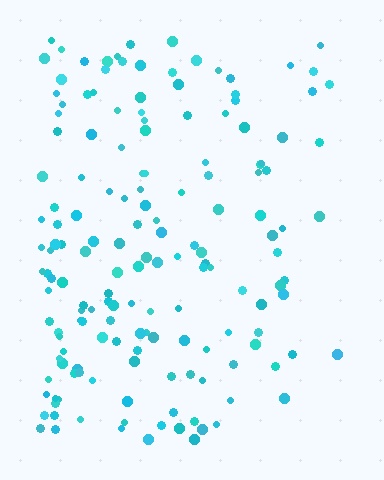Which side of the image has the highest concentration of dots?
The left.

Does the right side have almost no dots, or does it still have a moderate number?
Still a moderate number, just noticeably fewer than the left.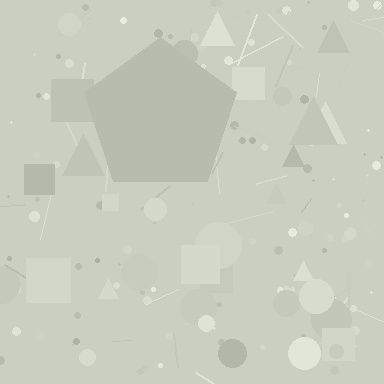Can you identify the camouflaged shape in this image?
The camouflaged shape is a pentagon.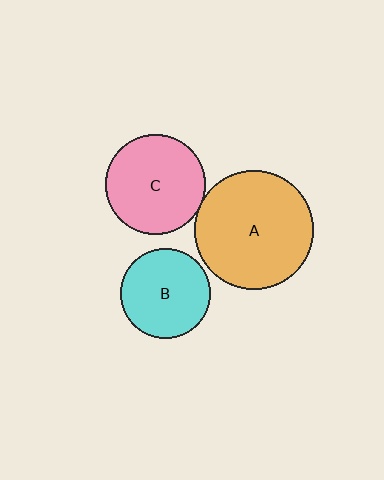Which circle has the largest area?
Circle A (orange).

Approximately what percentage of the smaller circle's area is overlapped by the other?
Approximately 5%.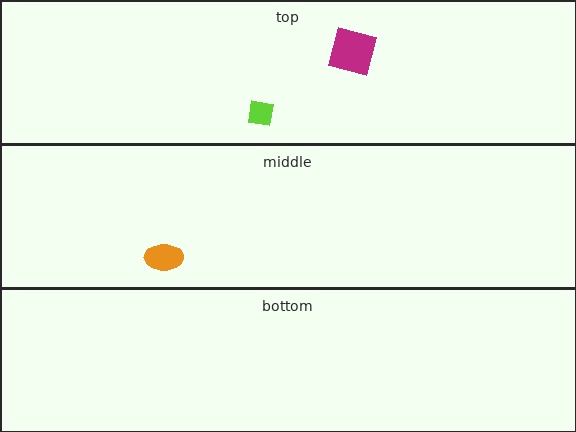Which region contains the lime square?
The top region.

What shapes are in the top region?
The lime square, the magenta square.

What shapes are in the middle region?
The orange ellipse.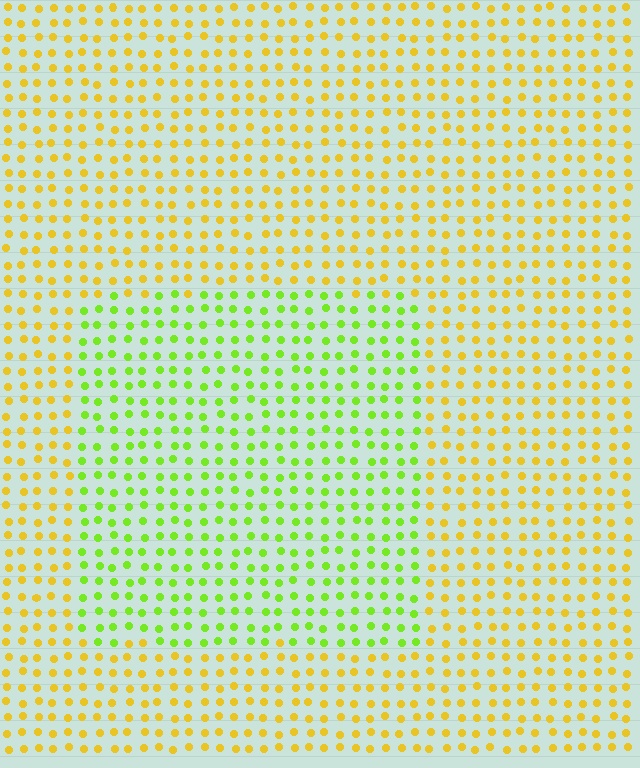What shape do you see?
I see a rectangle.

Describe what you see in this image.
The image is filled with small yellow elements in a uniform arrangement. A rectangle-shaped region is visible where the elements are tinted to a slightly different hue, forming a subtle color boundary.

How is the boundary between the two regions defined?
The boundary is defined purely by a slight shift in hue (about 47 degrees). Spacing, size, and orientation are identical on both sides.